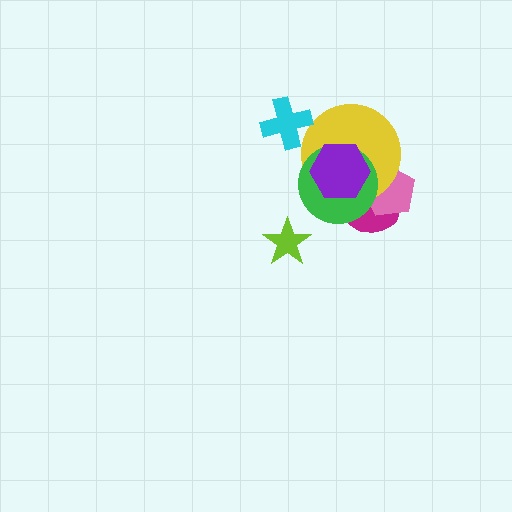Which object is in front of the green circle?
The purple hexagon is in front of the green circle.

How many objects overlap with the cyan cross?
0 objects overlap with the cyan cross.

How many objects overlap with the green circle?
4 objects overlap with the green circle.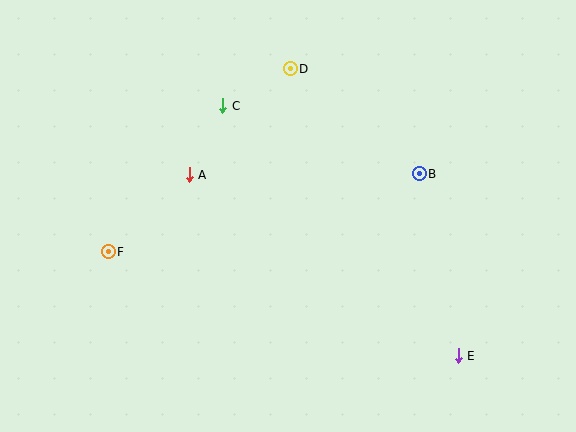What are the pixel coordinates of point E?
Point E is at (458, 356).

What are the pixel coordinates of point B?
Point B is at (419, 174).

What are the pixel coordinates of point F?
Point F is at (108, 252).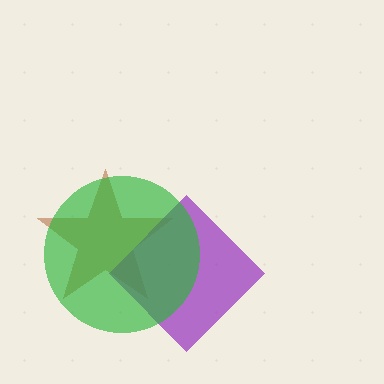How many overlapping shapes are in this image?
There are 3 overlapping shapes in the image.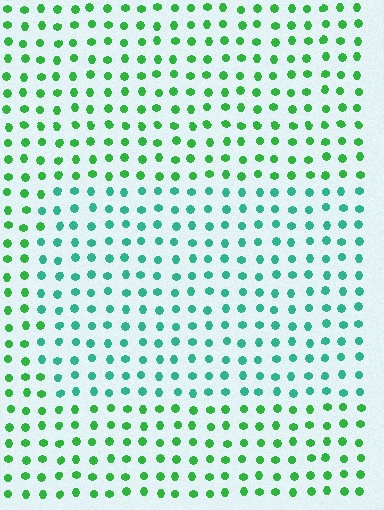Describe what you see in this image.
The image is filled with small green elements in a uniform arrangement. A rectangle-shaped region is visible where the elements are tinted to a slightly different hue, forming a subtle color boundary.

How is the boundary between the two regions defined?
The boundary is defined purely by a slight shift in hue (about 35 degrees). Spacing, size, and orientation are identical on both sides.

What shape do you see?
I see a rectangle.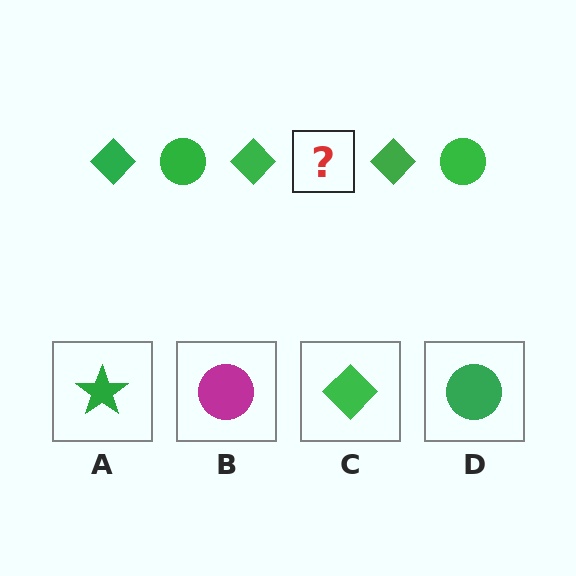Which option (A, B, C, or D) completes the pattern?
D.